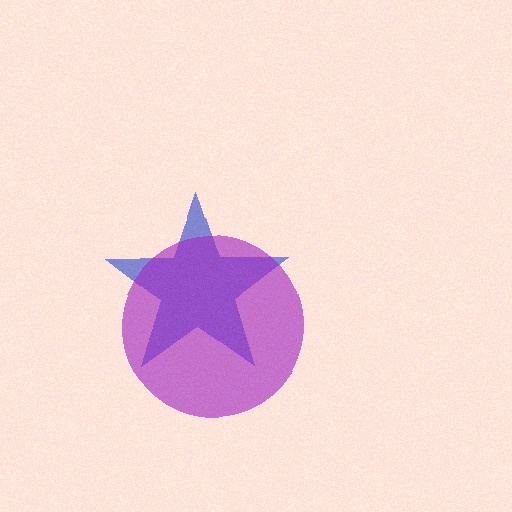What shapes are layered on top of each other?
The layered shapes are: a blue star, a purple circle.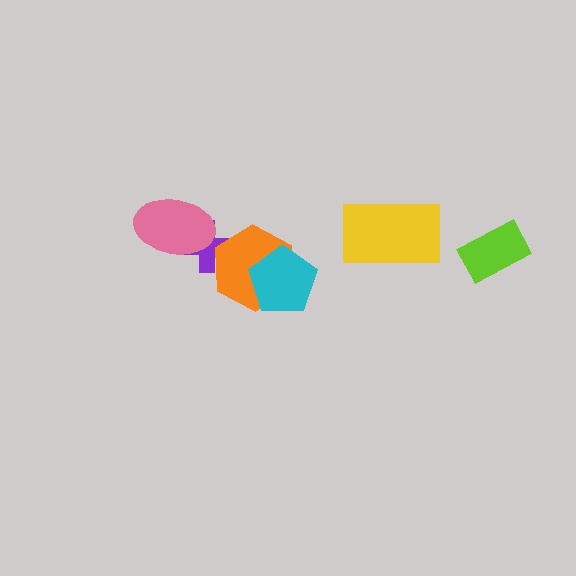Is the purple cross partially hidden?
Yes, it is partially covered by another shape.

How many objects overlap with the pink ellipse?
1 object overlaps with the pink ellipse.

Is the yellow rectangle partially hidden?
No, no other shape covers it.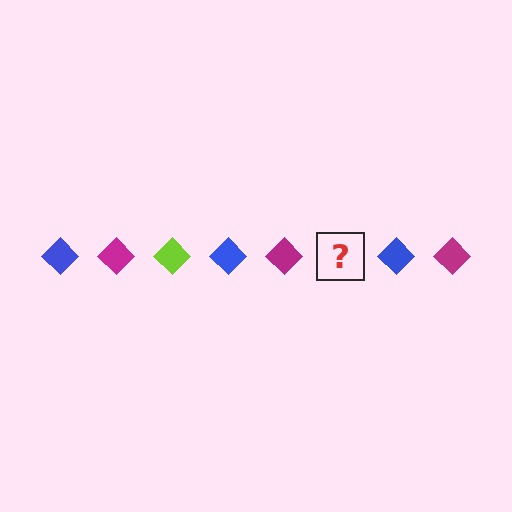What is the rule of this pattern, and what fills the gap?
The rule is that the pattern cycles through blue, magenta, lime diamonds. The gap should be filled with a lime diamond.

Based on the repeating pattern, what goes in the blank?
The blank should be a lime diamond.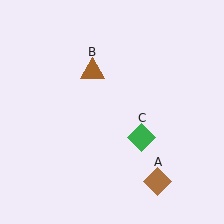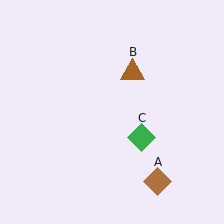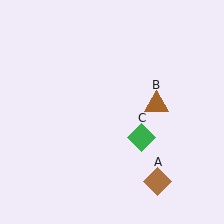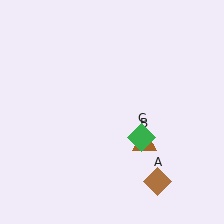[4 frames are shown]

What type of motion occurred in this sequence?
The brown triangle (object B) rotated clockwise around the center of the scene.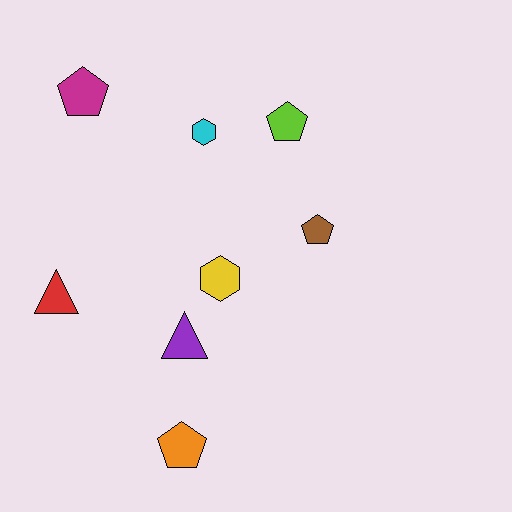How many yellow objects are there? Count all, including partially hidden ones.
There is 1 yellow object.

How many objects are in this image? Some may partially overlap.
There are 8 objects.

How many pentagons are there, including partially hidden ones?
There are 4 pentagons.